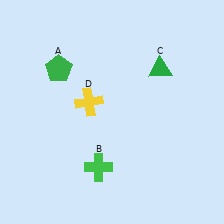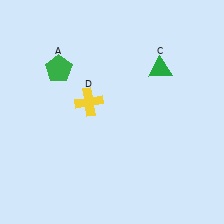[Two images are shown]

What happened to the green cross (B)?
The green cross (B) was removed in Image 2. It was in the bottom-left area of Image 1.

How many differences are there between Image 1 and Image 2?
There is 1 difference between the two images.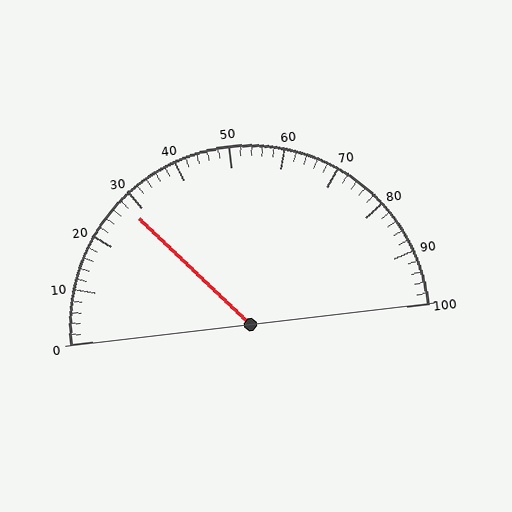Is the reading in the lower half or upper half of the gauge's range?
The reading is in the lower half of the range (0 to 100).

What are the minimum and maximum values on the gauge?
The gauge ranges from 0 to 100.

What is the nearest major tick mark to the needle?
The nearest major tick mark is 30.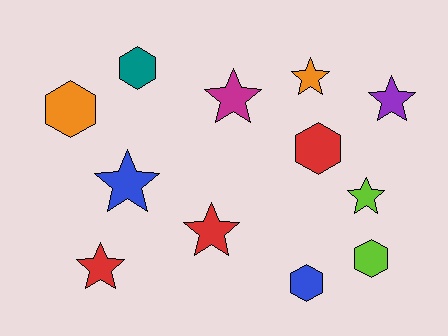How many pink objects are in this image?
There are no pink objects.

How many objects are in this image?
There are 12 objects.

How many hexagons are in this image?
There are 5 hexagons.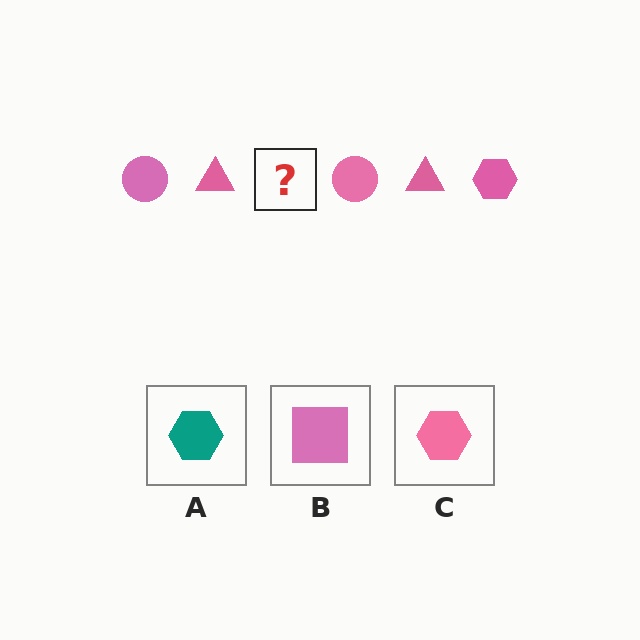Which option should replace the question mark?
Option C.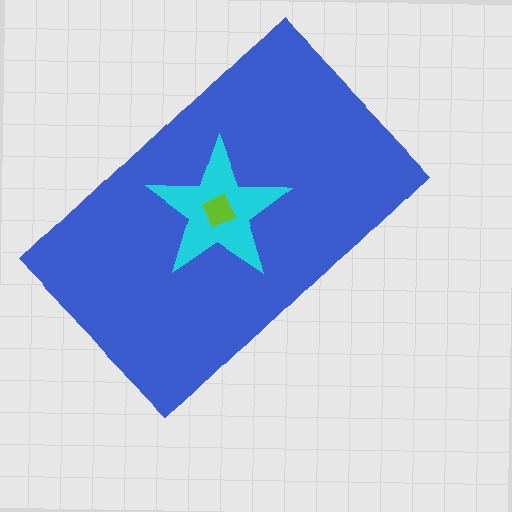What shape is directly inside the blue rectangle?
The cyan star.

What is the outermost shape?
The blue rectangle.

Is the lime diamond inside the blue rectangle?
Yes.